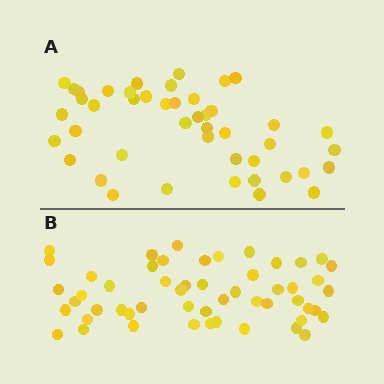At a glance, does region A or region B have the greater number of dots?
Region B (the bottom region) has more dots.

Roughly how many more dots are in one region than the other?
Region B has roughly 8 or so more dots than region A.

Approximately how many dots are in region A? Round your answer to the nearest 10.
About 40 dots. (The exact count is 45, which rounds to 40.)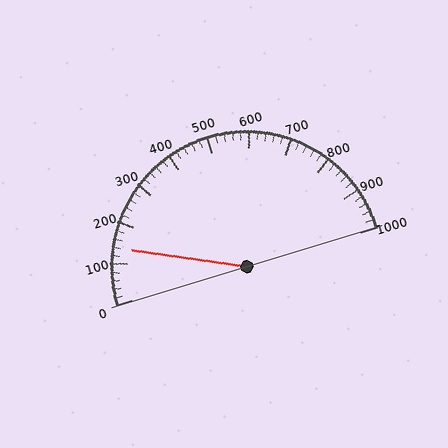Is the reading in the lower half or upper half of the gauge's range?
The reading is in the lower half of the range (0 to 1000).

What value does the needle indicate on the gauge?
The needle indicates approximately 140.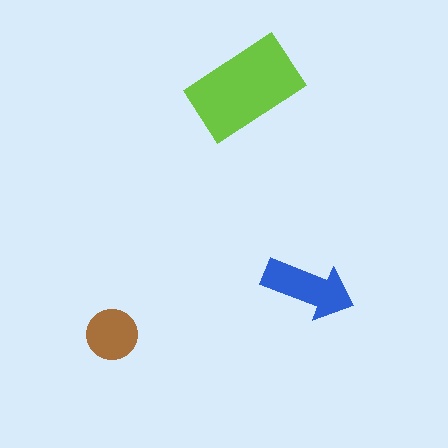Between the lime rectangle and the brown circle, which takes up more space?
The lime rectangle.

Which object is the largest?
The lime rectangle.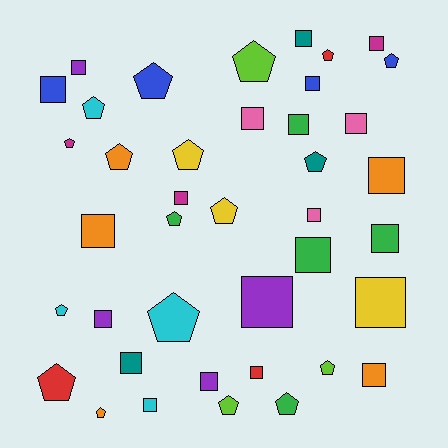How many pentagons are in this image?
There are 18 pentagons.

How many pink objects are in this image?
There are 3 pink objects.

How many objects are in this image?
There are 40 objects.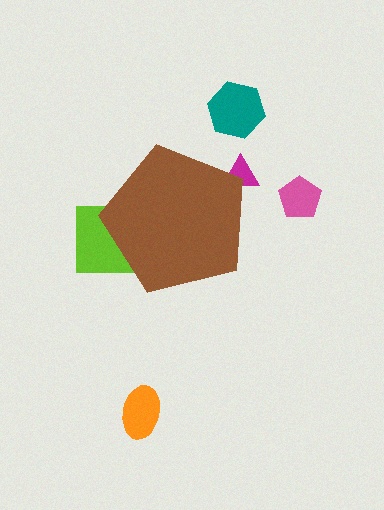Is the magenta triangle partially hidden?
Yes, the magenta triangle is partially hidden behind the brown pentagon.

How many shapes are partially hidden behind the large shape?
2 shapes are partially hidden.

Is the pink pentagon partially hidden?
No, the pink pentagon is fully visible.